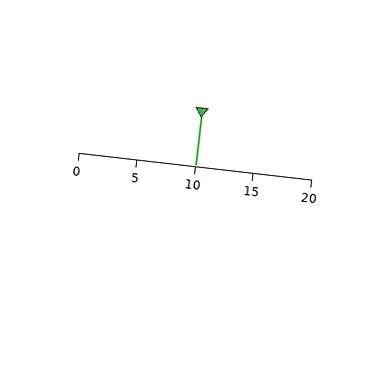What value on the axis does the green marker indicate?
The marker indicates approximately 10.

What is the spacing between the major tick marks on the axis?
The major ticks are spaced 5 apart.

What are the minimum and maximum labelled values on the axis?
The axis runs from 0 to 20.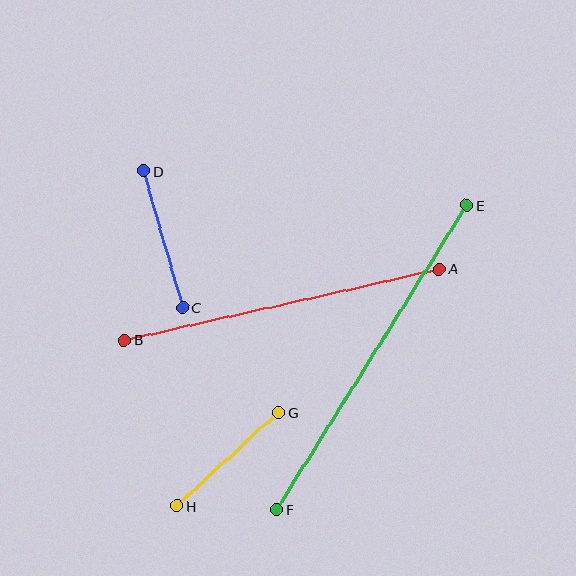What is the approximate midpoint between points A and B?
The midpoint is at approximately (282, 305) pixels.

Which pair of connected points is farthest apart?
Points E and F are farthest apart.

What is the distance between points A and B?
The distance is approximately 323 pixels.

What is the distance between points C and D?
The distance is approximately 142 pixels.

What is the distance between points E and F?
The distance is approximately 359 pixels.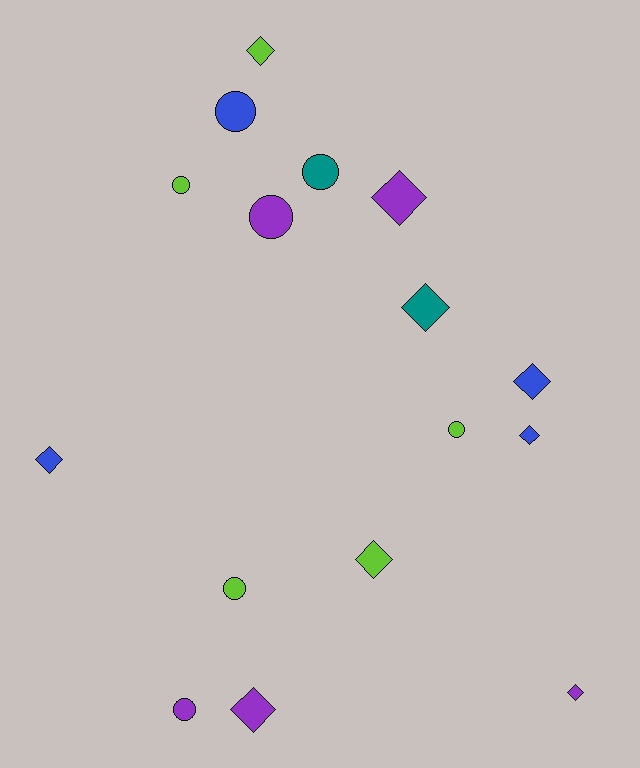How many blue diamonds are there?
There are 3 blue diamonds.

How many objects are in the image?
There are 16 objects.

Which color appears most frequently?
Lime, with 5 objects.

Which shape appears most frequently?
Diamond, with 9 objects.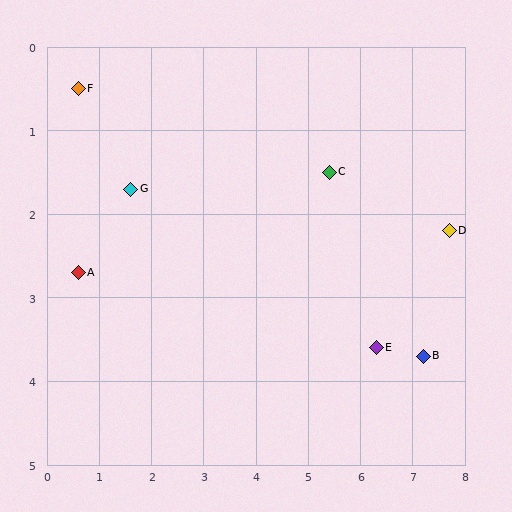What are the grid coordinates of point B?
Point B is at approximately (7.2, 3.7).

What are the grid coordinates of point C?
Point C is at approximately (5.4, 1.5).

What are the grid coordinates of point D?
Point D is at approximately (7.7, 2.2).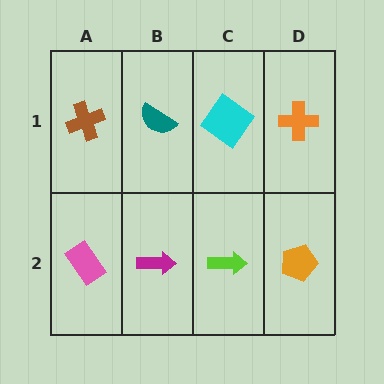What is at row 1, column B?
A teal semicircle.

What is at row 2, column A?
A pink rectangle.